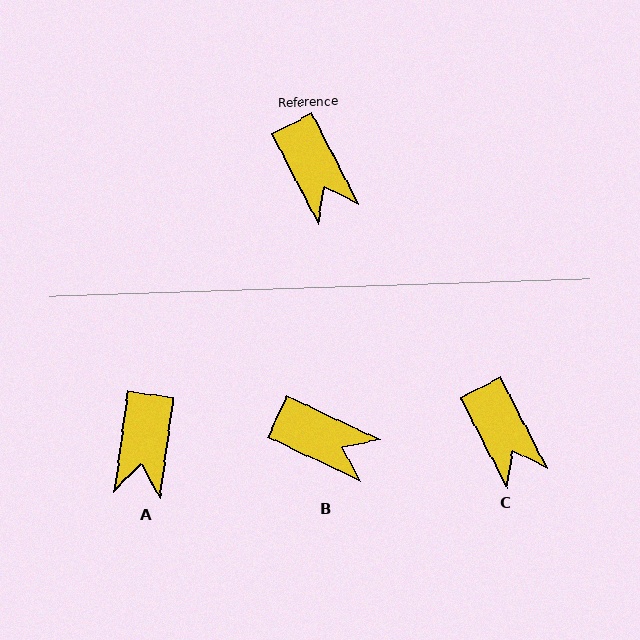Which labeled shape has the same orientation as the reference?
C.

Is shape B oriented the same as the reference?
No, it is off by about 38 degrees.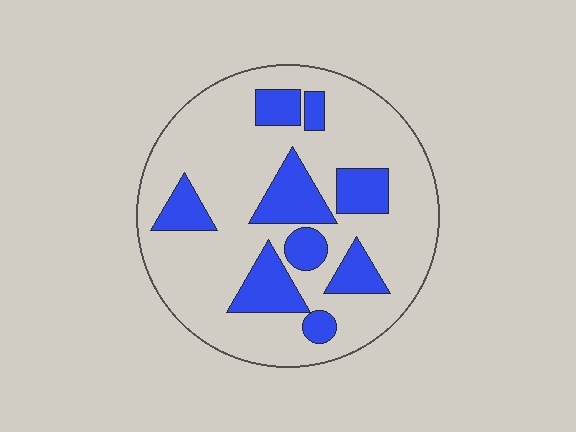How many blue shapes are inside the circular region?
9.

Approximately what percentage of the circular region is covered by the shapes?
Approximately 25%.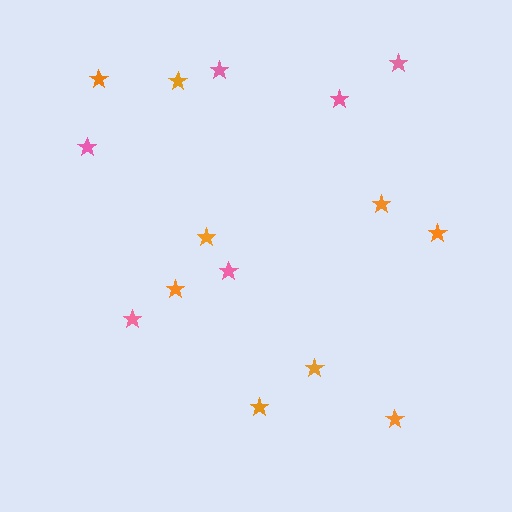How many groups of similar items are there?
There are 2 groups: one group of pink stars (6) and one group of orange stars (9).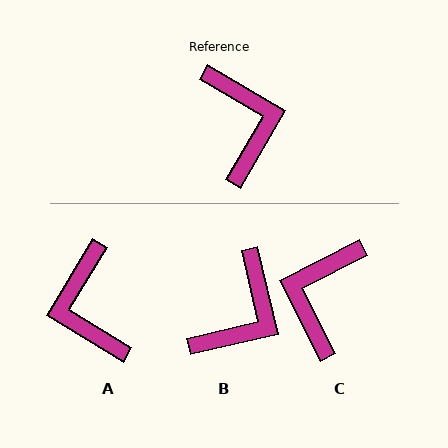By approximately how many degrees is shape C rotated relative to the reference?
Approximately 147 degrees counter-clockwise.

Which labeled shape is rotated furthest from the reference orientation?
A, about 179 degrees away.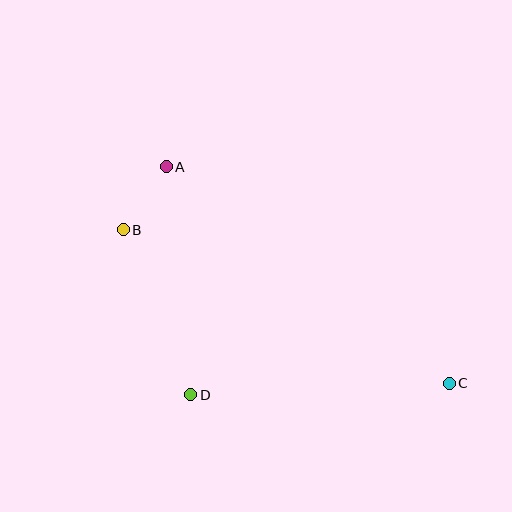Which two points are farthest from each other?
Points B and C are farthest from each other.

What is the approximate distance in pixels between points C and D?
The distance between C and D is approximately 259 pixels.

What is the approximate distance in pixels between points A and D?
The distance between A and D is approximately 229 pixels.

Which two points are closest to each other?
Points A and B are closest to each other.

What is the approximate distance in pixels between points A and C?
The distance between A and C is approximately 357 pixels.